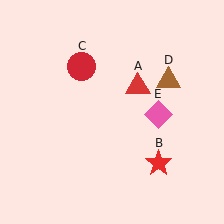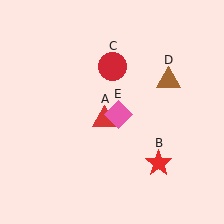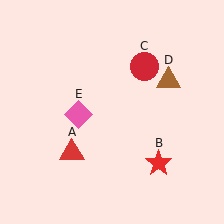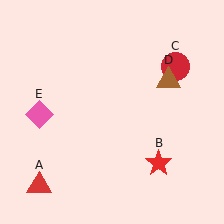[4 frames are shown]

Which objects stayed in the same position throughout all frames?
Red star (object B) and brown triangle (object D) remained stationary.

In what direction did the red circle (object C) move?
The red circle (object C) moved right.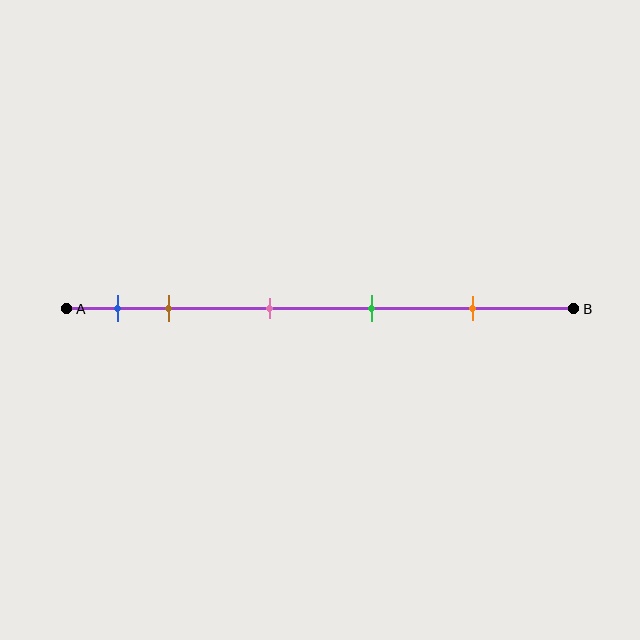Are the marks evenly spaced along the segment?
No, the marks are not evenly spaced.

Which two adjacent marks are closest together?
The blue and brown marks are the closest adjacent pair.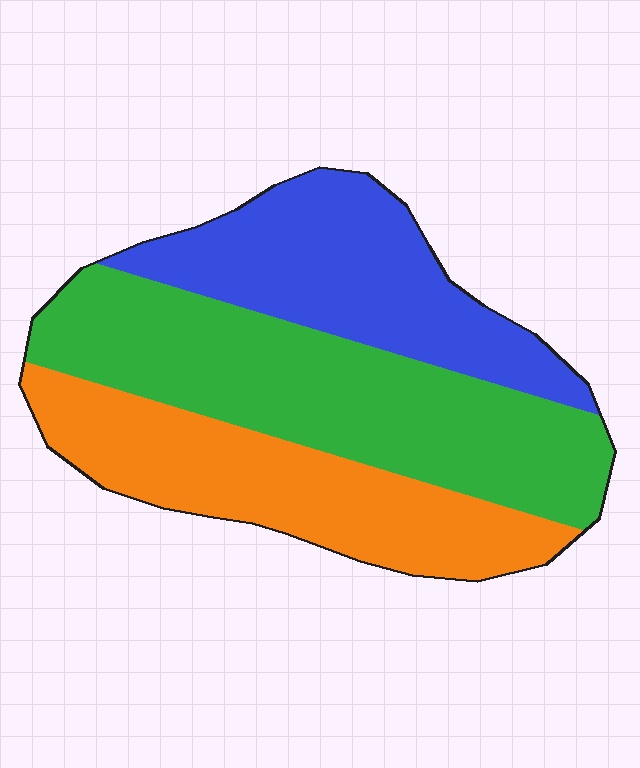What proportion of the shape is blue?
Blue takes up between a quarter and a half of the shape.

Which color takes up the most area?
Green, at roughly 40%.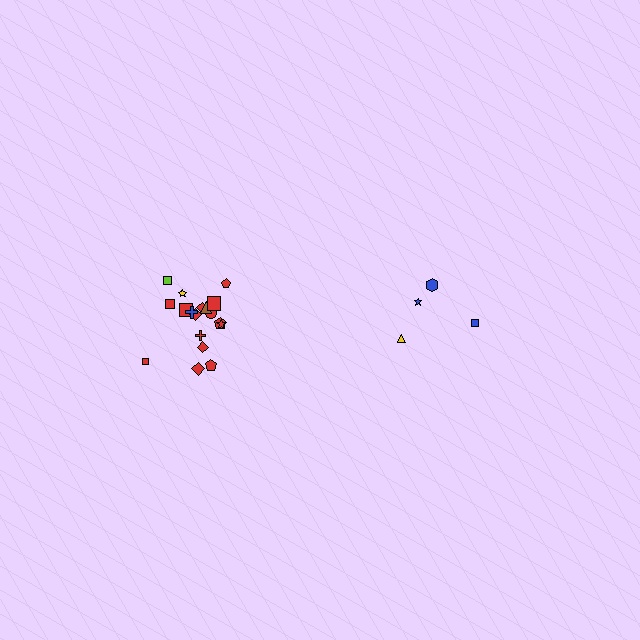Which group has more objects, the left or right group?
The left group.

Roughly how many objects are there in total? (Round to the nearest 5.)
Roughly 20 objects in total.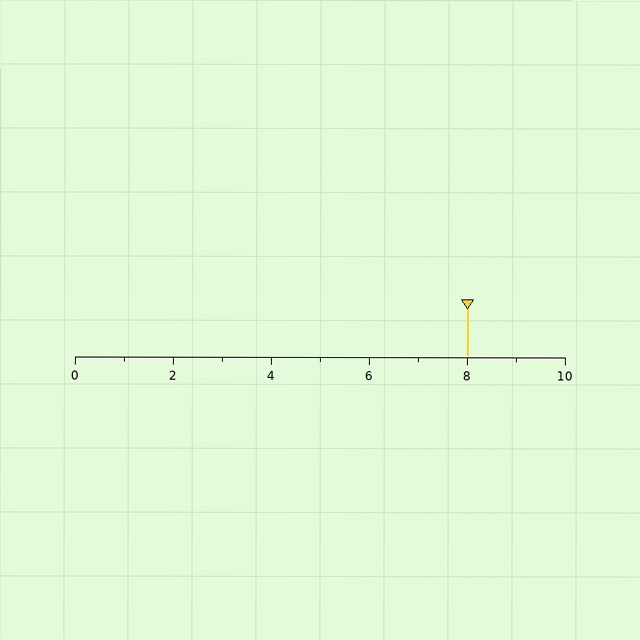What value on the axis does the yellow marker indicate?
The marker indicates approximately 8.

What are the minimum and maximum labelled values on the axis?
The axis runs from 0 to 10.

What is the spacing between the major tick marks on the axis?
The major ticks are spaced 2 apart.